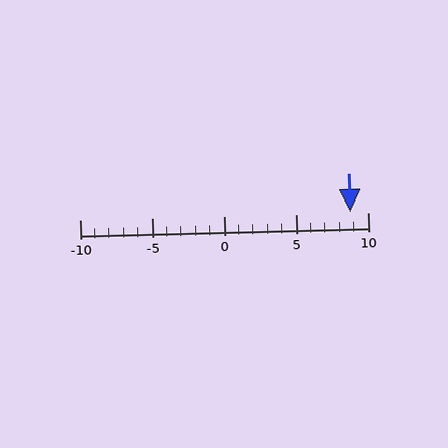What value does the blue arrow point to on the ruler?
The blue arrow points to approximately 9.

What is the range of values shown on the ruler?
The ruler shows values from -10 to 10.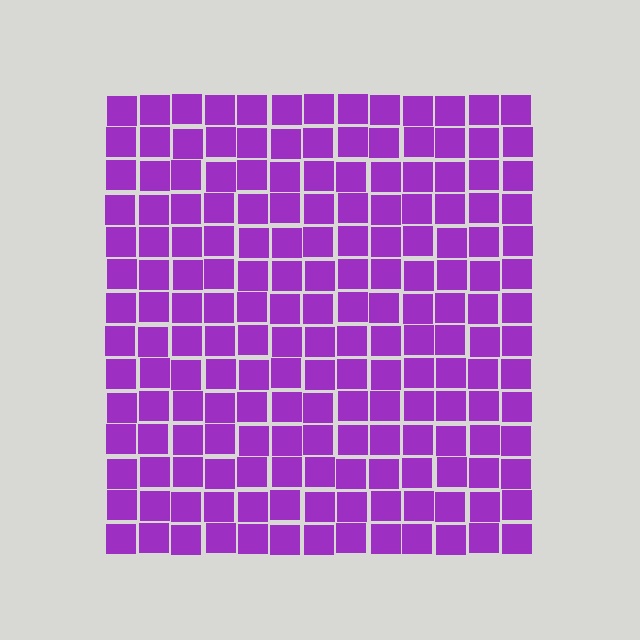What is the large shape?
The large shape is a square.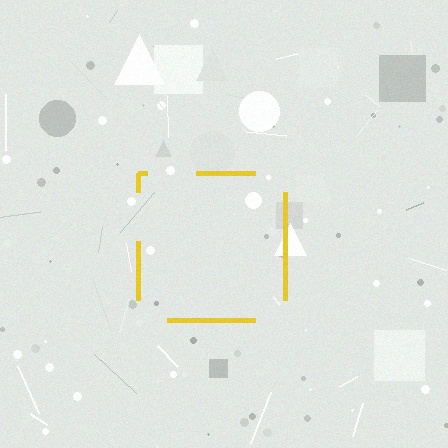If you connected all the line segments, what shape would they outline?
They would outline a square.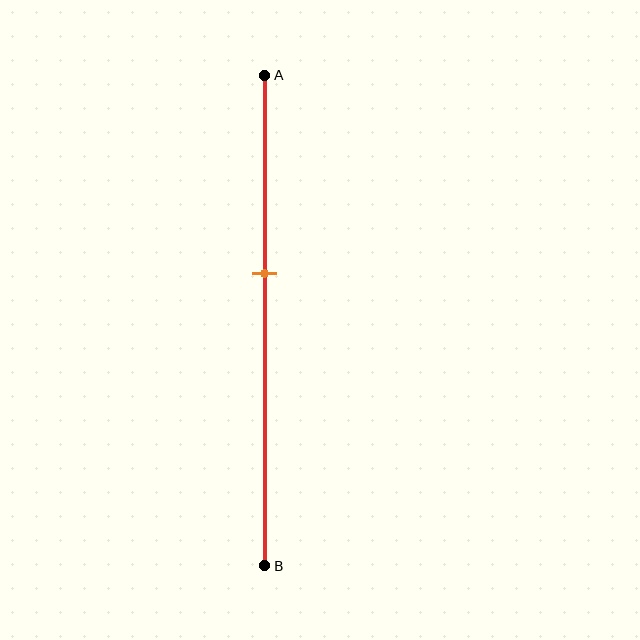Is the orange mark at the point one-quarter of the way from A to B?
No, the mark is at about 40% from A, not at the 25% one-quarter point.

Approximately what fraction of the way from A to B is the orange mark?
The orange mark is approximately 40% of the way from A to B.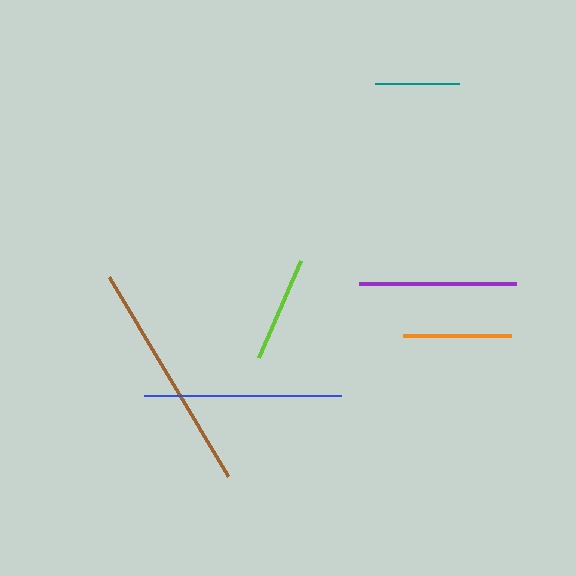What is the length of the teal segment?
The teal segment is approximately 83 pixels long.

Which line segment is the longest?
The brown line is the longest at approximately 232 pixels.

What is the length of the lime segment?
The lime segment is approximately 105 pixels long.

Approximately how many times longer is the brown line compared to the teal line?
The brown line is approximately 2.8 times the length of the teal line.